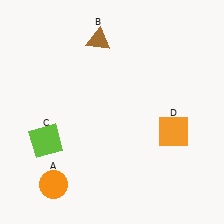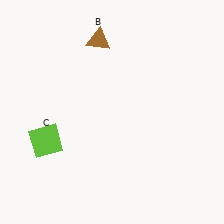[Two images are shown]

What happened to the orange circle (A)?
The orange circle (A) was removed in Image 2. It was in the bottom-left area of Image 1.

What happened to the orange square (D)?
The orange square (D) was removed in Image 2. It was in the bottom-right area of Image 1.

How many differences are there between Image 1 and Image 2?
There are 2 differences between the two images.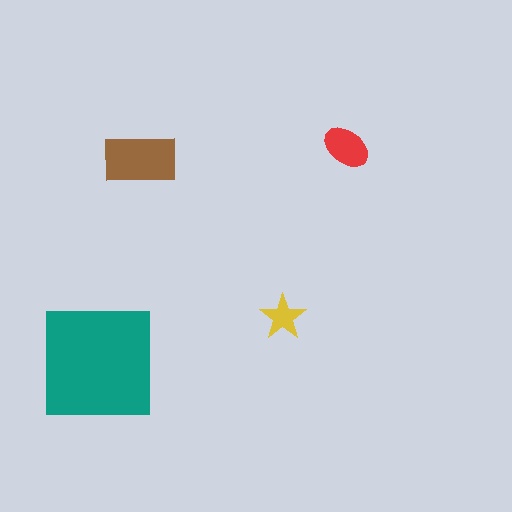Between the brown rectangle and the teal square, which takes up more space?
The teal square.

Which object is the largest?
The teal square.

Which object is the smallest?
The yellow star.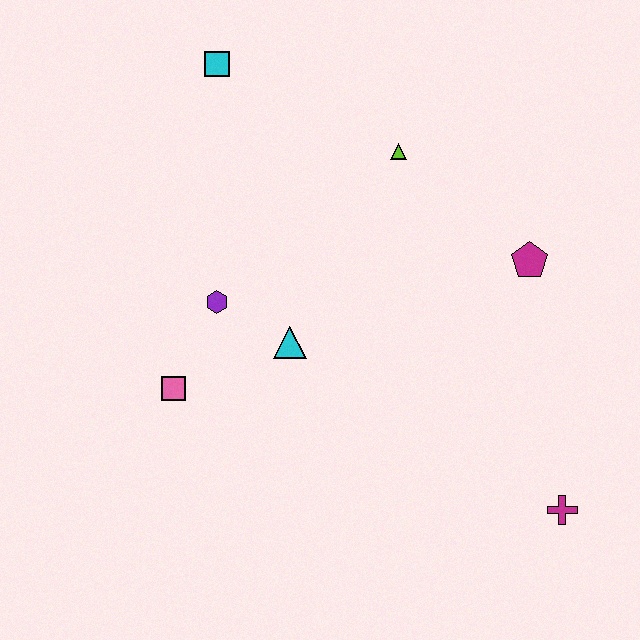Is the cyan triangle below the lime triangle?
Yes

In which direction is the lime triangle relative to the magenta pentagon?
The lime triangle is to the left of the magenta pentagon.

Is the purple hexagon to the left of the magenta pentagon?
Yes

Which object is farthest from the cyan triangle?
The magenta cross is farthest from the cyan triangle.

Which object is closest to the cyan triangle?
The purple hexagon is closest to the cyan triangle.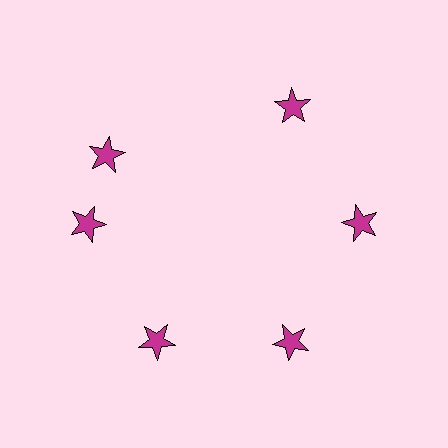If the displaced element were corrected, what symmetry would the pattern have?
It would have 6-fold rotational symmetry — the pattern would map onto itself every 60 degrees.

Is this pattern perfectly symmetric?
No. The 6 magenta stars are arranged in a ring, but one element near the 11 o'clock position is rotated out of alignment along the ring, breaking the 6-fold rotational symmetry.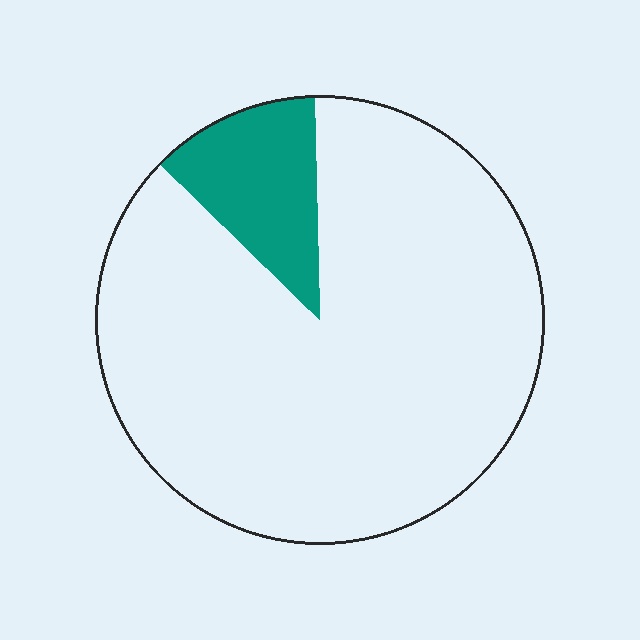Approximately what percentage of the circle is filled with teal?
Approximately 10%.